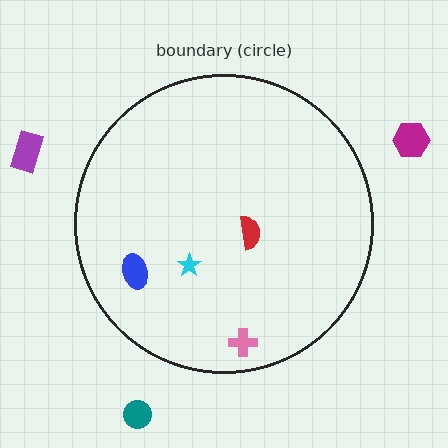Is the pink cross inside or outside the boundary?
Inside.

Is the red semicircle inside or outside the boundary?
Inside.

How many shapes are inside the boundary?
4 inside, 3 outside.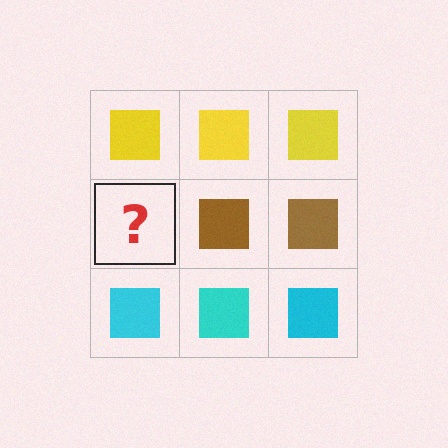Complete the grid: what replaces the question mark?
The question mark should be replaced with a brown square.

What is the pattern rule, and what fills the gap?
The rule is that each row has a consistent color. The gap should be filled with a brown square.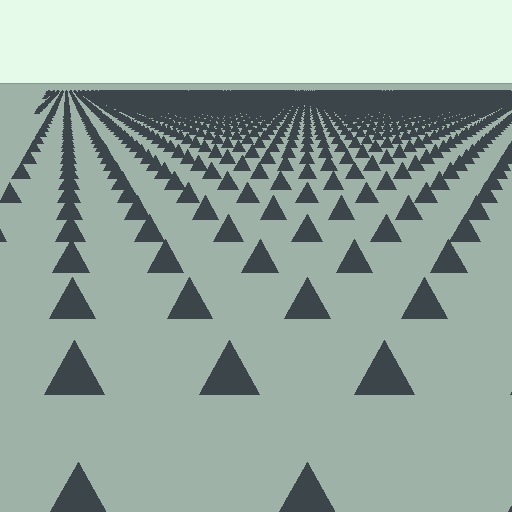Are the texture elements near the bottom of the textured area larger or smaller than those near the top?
Larger. Near the bottom, elements are closer to the viewer and appear at a bigger on-screen size.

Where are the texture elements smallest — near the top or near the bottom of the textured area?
Near the top.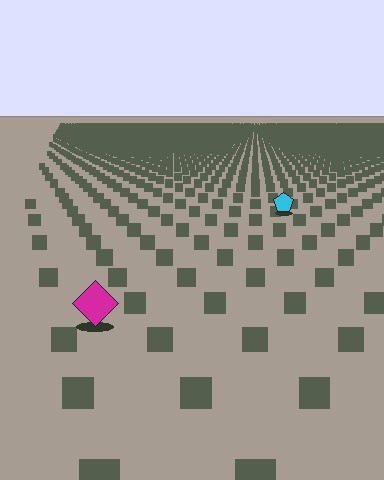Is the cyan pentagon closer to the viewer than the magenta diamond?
No. The magenta diamond is closer — you can tell from the texture gradient: the ground texture is coarser near it.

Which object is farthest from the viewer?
The cyan pentagon is farthest from the viewer. It appears smaller and the ground texture around it is denser.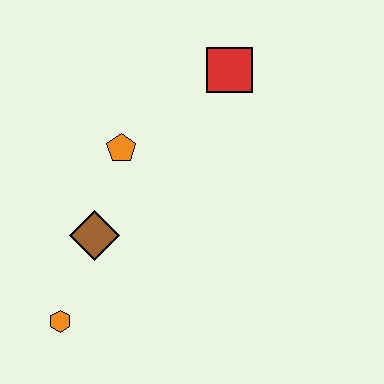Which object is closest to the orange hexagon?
The brown diamond is closest to the orange hexagon.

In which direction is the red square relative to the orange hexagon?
The red square is above the orange hexagon.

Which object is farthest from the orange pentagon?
The orange hexagon is farthest from the orange pentagon.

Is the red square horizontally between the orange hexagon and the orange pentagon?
No